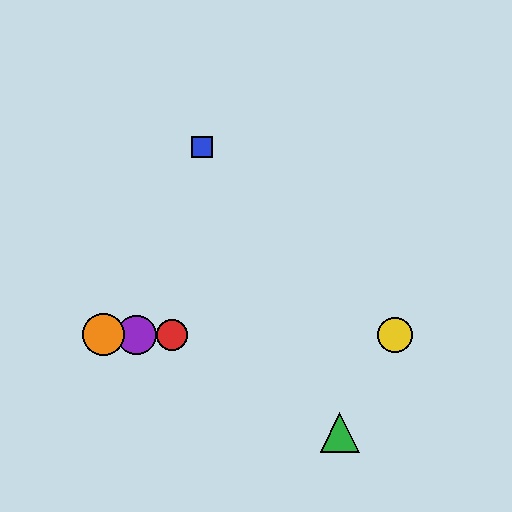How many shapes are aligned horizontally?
4 shapes (the red circle, the yellow circle, the purple circle, the orange circle) are aligned horizontally.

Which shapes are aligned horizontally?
The red circle, the yellow circle, the purple circle, the orange circle are aligned horizontally.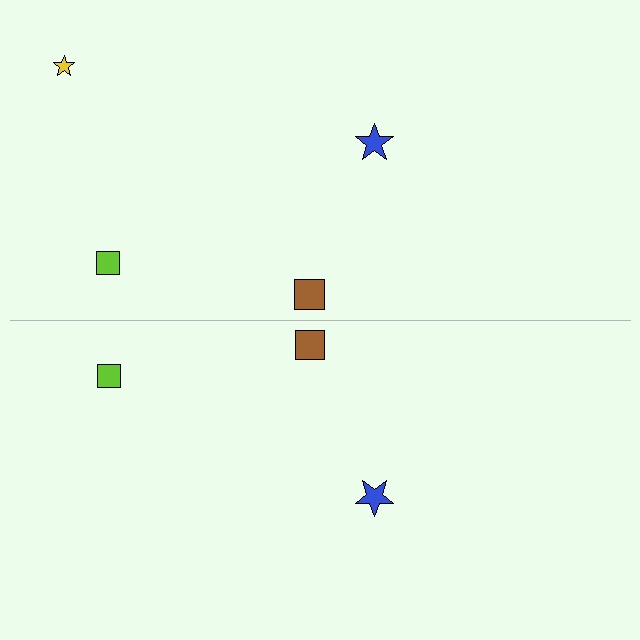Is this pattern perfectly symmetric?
No, the pattern is not perfectly symmetric. A yellow star is missing from the bottom side.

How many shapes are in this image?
There are 7 shapes in this image.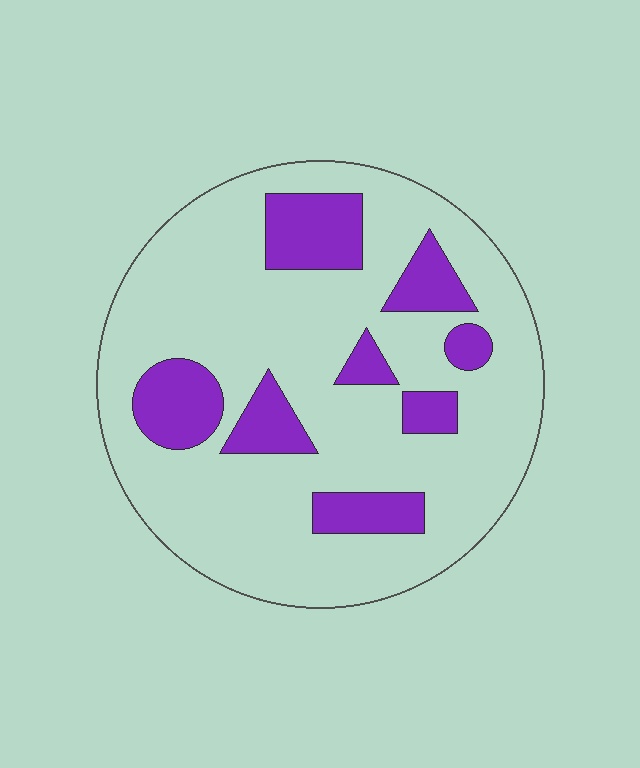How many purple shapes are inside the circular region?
8.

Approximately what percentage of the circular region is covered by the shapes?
Approximately 20%.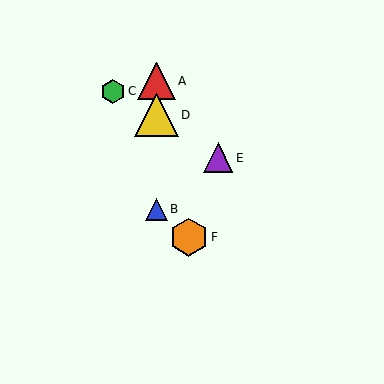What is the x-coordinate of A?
Object A is at x≈156.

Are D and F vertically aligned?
No, D is at x≈156 and F is at x≈189.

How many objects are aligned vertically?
3 objects (A, B, D) are aligned vertically.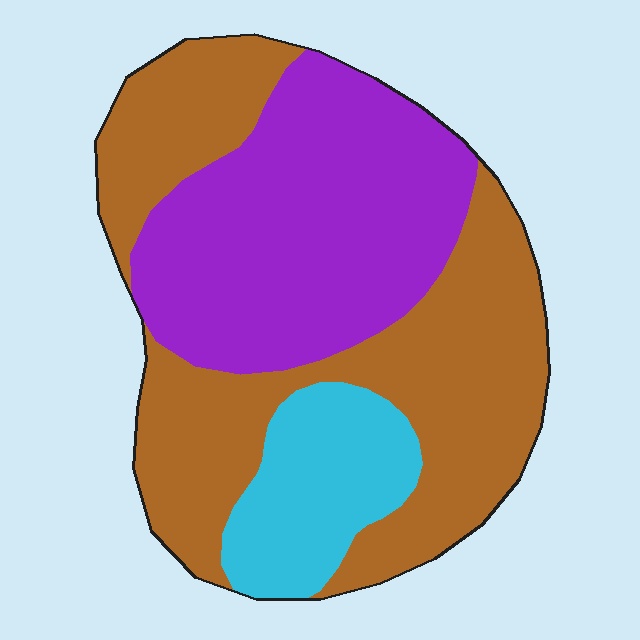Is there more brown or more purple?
Brown.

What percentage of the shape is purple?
Purple covers about 35% of the shape.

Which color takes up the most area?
Brown, at roughly 50%.